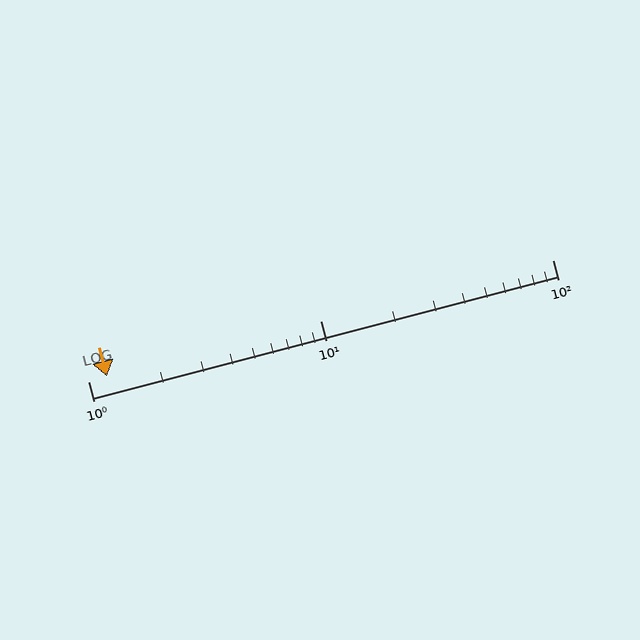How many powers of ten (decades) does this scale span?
The scale spans 2 decades, from 1 to 100.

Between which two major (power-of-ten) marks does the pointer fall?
The pointer is between 1 and 10.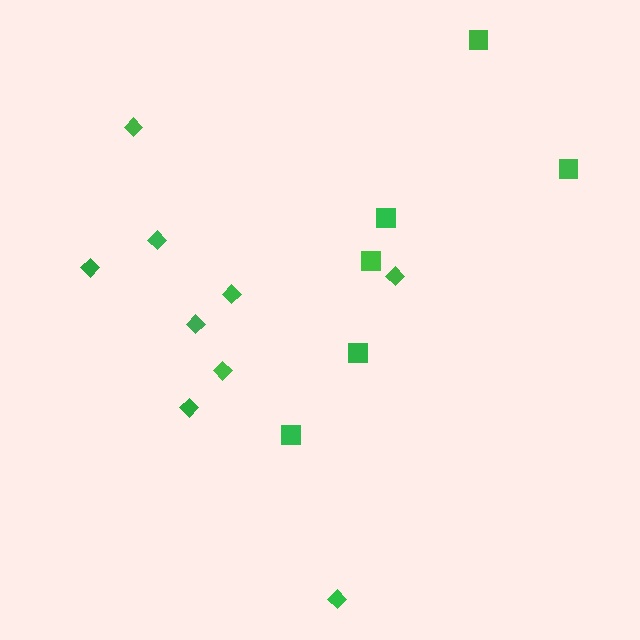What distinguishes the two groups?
There are 2 groups: one group of squares (6) and one group of diamonds (9).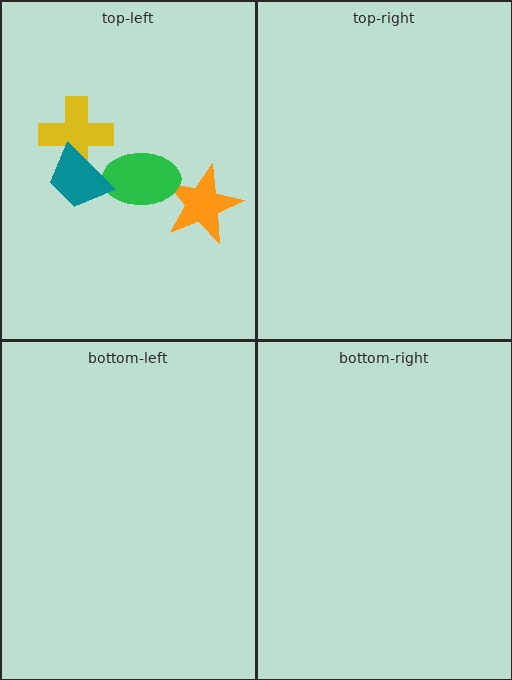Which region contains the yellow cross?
The top-left region.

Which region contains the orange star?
The top-left region.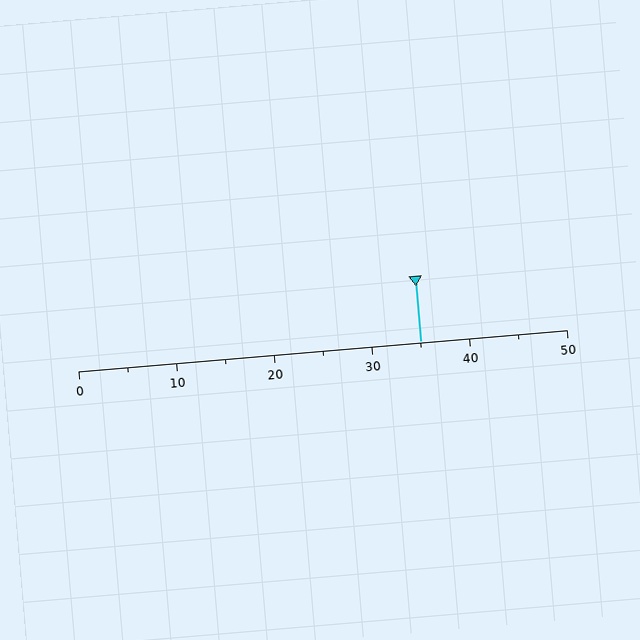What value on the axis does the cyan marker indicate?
The marker indicates approximately 35.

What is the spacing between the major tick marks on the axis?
The major ticks are spaced 10 apart.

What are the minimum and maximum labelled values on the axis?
The axis runs from 0 to 50.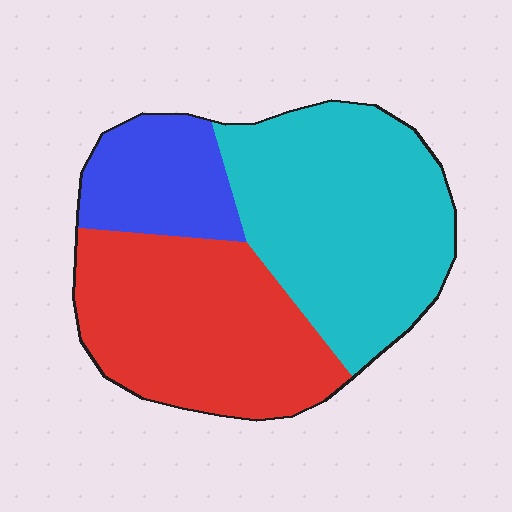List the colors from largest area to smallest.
From largest to smallest: cyan, red, blue.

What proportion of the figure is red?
Red covers roughly 40% of the figure.